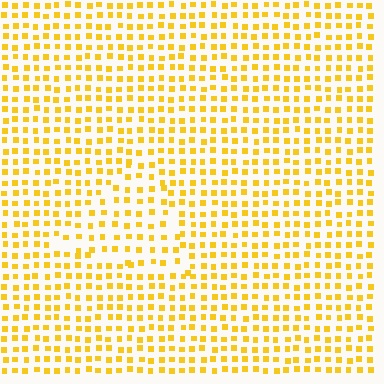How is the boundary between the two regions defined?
The boundary is defined by a change in element density (approximately 1.4x ratio). All elements are the same color, size, and shape.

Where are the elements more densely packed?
The elements are more densely packed outside the triangle boundary.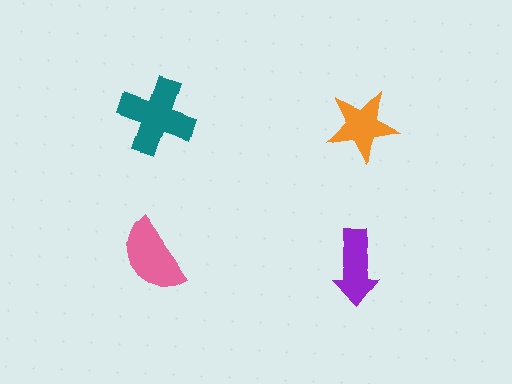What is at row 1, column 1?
A teal cross.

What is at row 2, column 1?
A pink semicircle.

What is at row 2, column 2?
A purple arrow.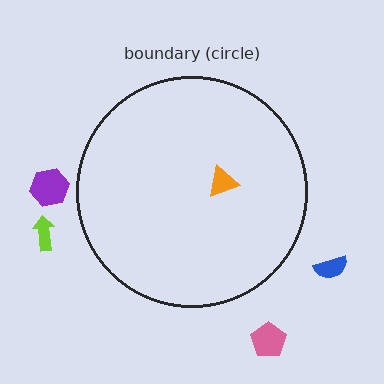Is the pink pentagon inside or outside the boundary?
Outside.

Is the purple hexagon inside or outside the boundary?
Outside.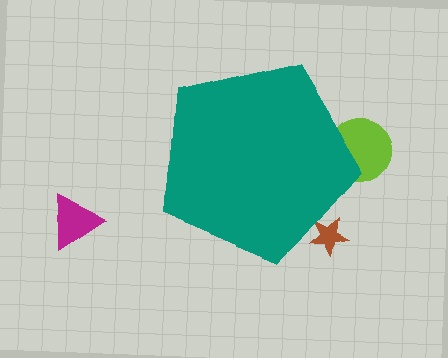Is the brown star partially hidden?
Yes, the brown star is partially hidden behind the teal pentagon.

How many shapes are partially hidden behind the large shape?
2 shapes are partially hidden.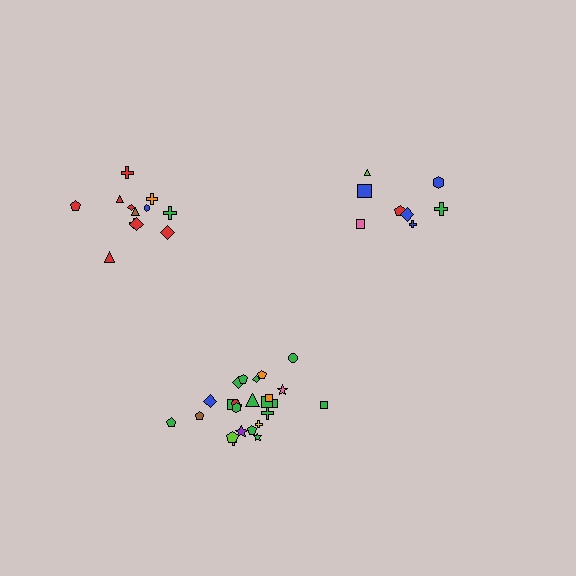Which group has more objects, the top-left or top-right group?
The top-left group.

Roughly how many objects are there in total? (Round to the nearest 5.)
Roughly 45 objects in total.